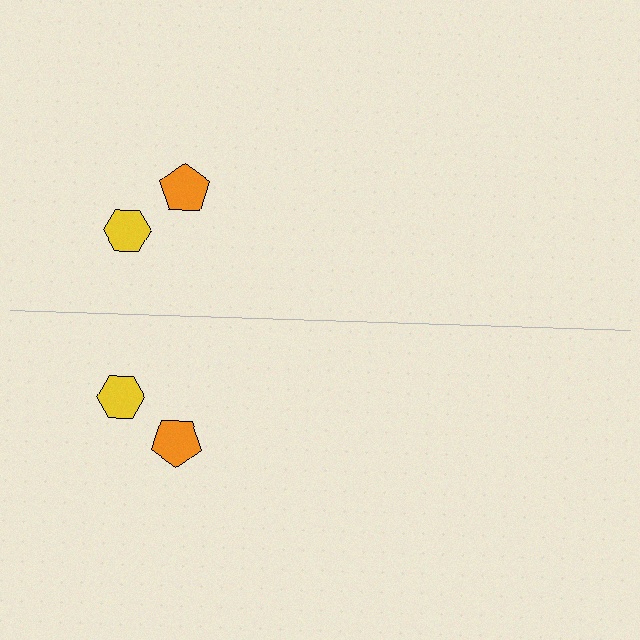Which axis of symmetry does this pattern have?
The pattern has a horizontal axis of symmetry running through the center of the image.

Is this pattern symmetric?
Yes, this pattern has bilateral (reflection) symmetry.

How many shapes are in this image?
There are 4 shapes in this image.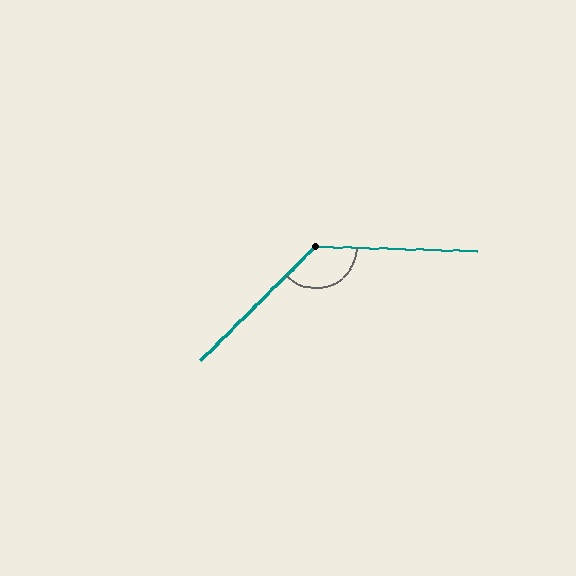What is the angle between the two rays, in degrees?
Approximately 134 degrees.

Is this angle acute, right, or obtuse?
It is obtuse.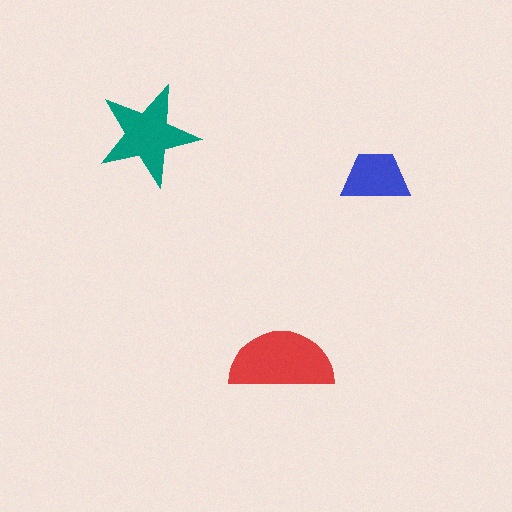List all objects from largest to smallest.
The red semicircle, the teal star, the blue trapezoid.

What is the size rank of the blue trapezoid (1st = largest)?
3rd.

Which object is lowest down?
The red semicircle is bottommost.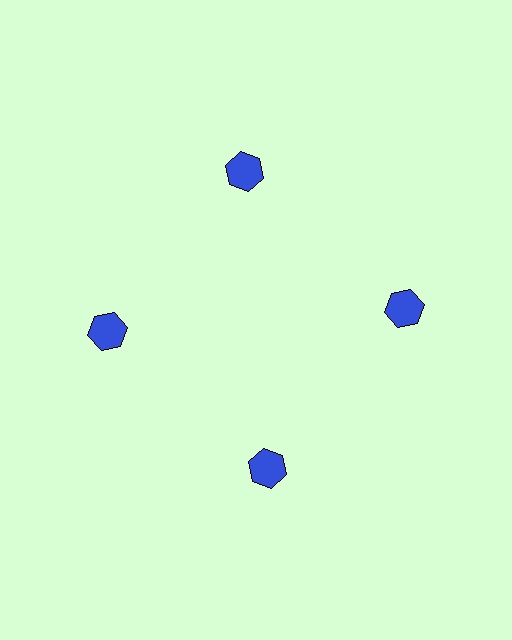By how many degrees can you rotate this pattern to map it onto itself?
The pattern maps onto itself every 90 degrees of rotation.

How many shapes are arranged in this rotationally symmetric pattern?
There are 4 shapes, arranged in 4 groups of 1.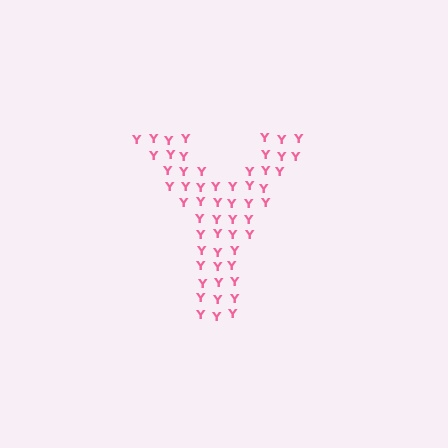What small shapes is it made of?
It is made of small letter Y's.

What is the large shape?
The large shape is the letter Y.